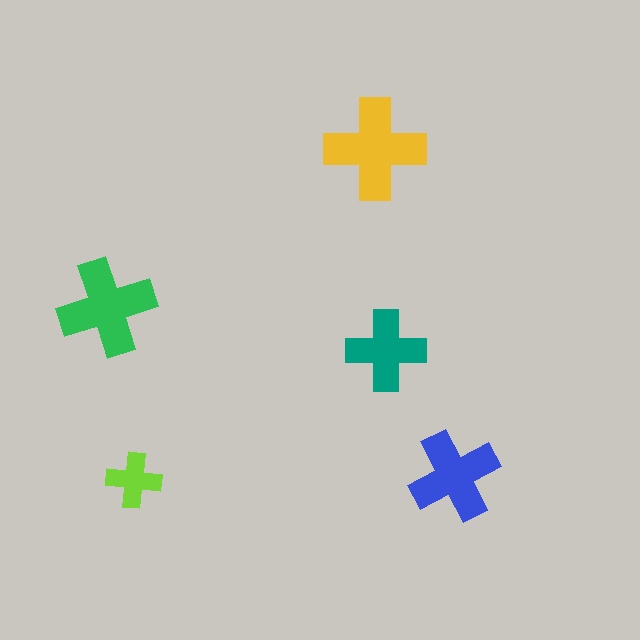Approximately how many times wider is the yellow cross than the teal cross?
About 1.5 times wider.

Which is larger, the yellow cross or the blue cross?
The yellow one.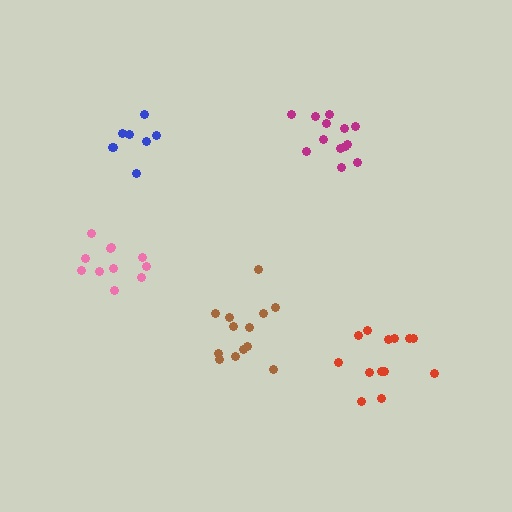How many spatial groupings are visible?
There are 5 spatial groupings.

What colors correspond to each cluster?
The clusters are colored: pink, blue, red, brown, magenta.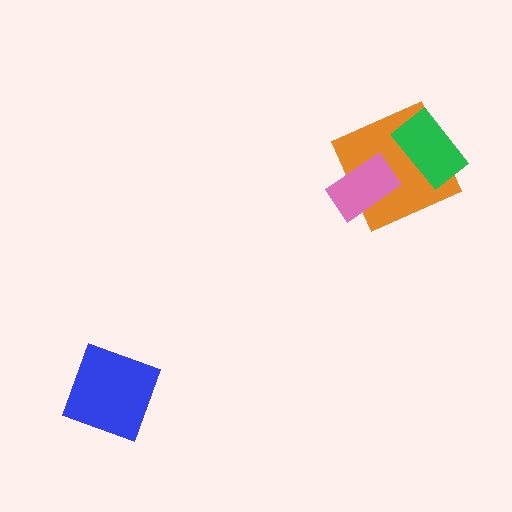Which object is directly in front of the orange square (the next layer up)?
The pink rectangle is directly in front of the orange square.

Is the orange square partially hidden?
Yes, it is partially covered by another shape.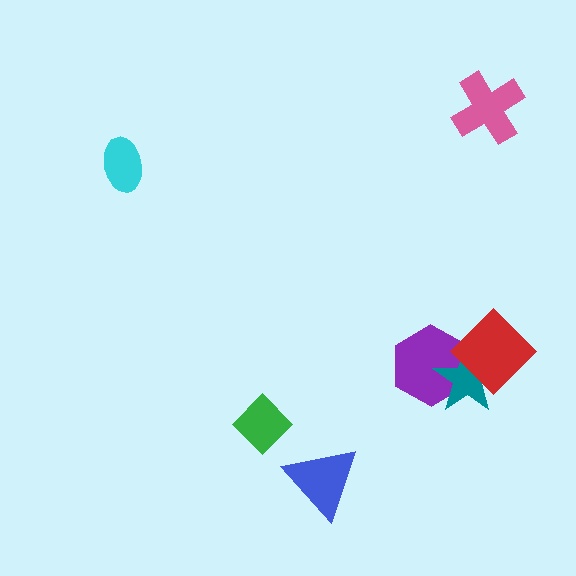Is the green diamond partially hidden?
No, no other shape covers it.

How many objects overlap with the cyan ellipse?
0 objects overlap with the cyan ellipse.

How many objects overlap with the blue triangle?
0 objects overlap with the blue triangle.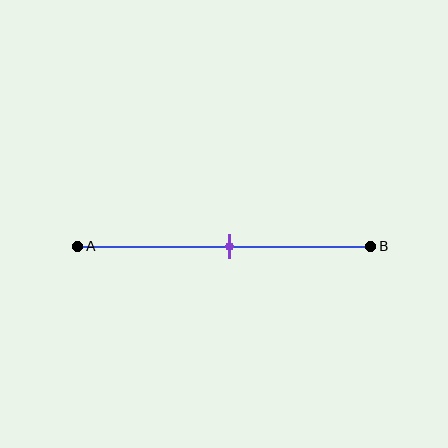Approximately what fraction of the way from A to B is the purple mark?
The purple mark is approximately 50% of the way from A to B.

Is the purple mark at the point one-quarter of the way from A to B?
No, the mark is at about 50% from A, not at the 25% one-quarter point.